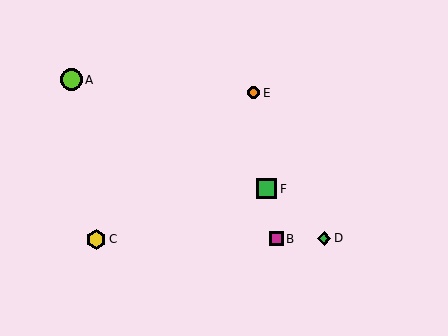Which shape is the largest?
The lime circle (labeled A) is the largest.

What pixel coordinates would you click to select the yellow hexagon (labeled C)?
Click at (96, 239) to select the yellow hexagon C.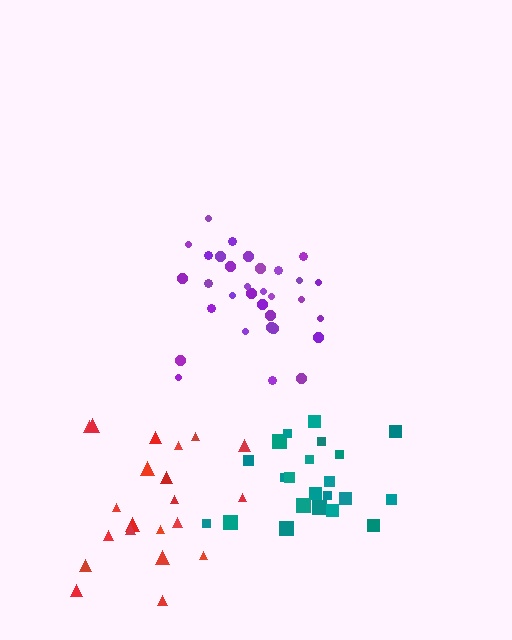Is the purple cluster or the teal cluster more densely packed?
Purple.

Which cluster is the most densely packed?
Purple.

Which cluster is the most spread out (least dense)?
Teal.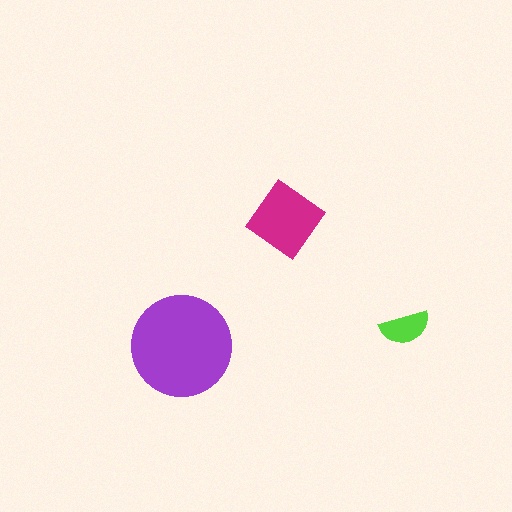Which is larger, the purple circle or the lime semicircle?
The purple circle.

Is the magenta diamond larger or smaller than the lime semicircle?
Larger.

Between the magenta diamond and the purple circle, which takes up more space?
The purple circle.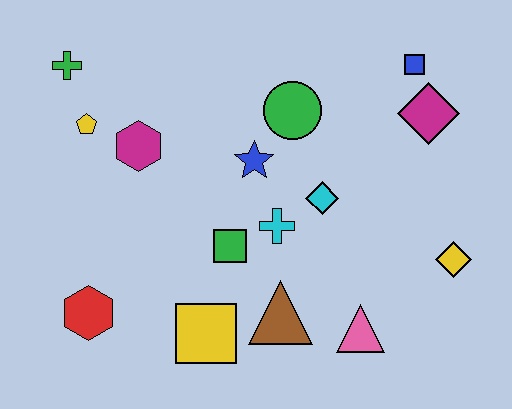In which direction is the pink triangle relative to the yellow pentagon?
The pink triangle is to the right of the yellow pentagon.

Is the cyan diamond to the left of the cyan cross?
No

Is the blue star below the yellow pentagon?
Yes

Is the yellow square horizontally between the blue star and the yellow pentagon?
Yes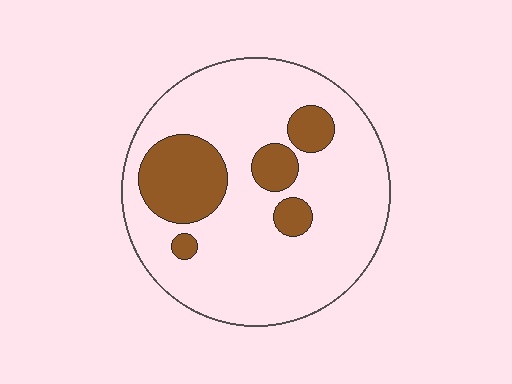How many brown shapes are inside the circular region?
5.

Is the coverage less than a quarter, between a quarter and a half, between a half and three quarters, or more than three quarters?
Less than a quarter.